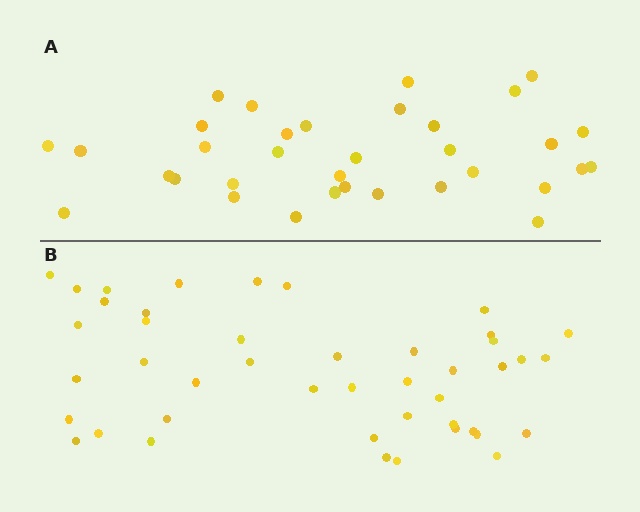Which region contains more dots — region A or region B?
Region B (the bottom region) has more dots.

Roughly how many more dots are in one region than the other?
Region B has roughly 10 or so more dots than region A.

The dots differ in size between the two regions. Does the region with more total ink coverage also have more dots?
No. Region A has more total ink coverage because its dots are larger, but region B actually contains more individual dots. Total area can be misleading — the number of items is what matters here.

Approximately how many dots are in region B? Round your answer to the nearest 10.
About 40 dots. (The exact count is 44, which rounds to 40.)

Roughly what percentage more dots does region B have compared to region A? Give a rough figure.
About 30% more.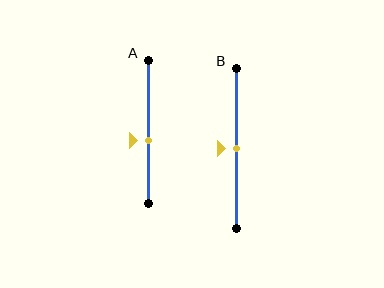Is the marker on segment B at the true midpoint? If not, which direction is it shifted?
Yes, the marker on segment B is at the true midpoint.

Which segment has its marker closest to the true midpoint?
Segment B has its marker closest to the true midpoint.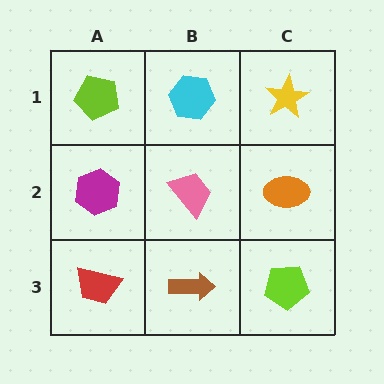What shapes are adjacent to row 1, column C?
An orange ellipse (row 2, column C), a cyan hexagon (row 1, column B).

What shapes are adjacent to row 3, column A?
A magenta hexagon (row 2, column A), a brown arrow (row 3, column B).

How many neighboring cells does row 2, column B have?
4.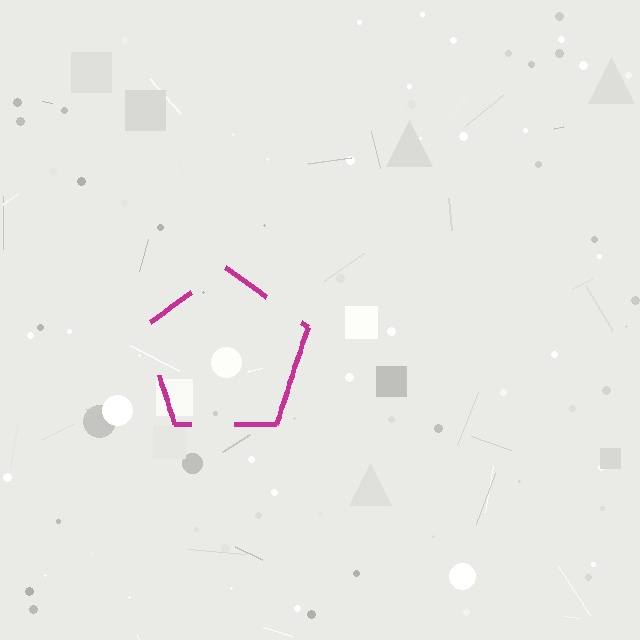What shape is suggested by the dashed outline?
The dashed outline suggests a pentagon.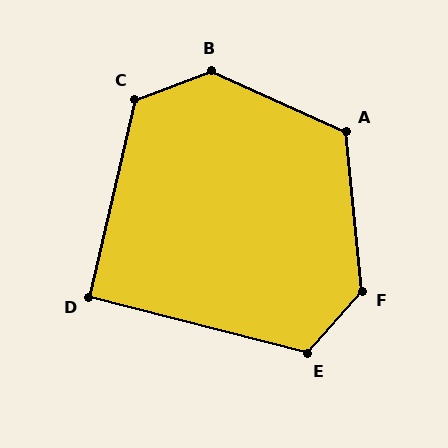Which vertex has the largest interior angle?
B, at approximately 136 degrees.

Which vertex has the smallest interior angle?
D, at approximately 91 degrees.